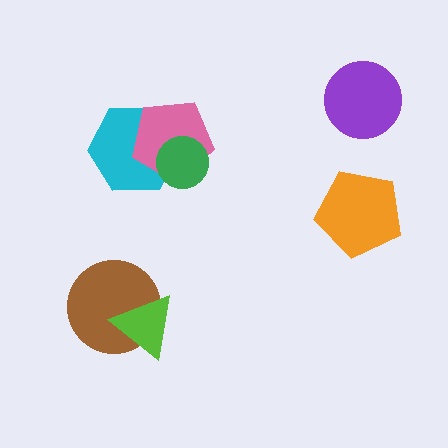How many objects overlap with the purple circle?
0 objects overlap with the purple circle.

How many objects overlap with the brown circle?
1 object overlaps with the brown circle.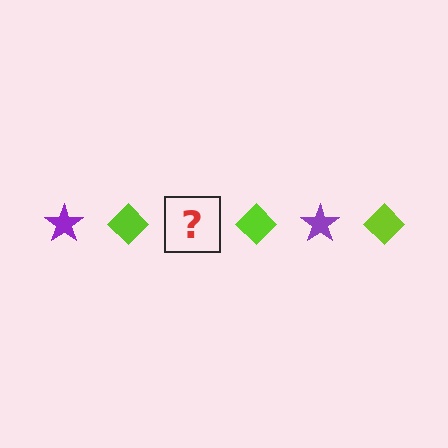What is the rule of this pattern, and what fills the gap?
The rule is that the pattern alternates between purple star and lime diamond. The gap should be filled with a purple star.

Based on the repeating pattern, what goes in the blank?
The blank should be a purple star.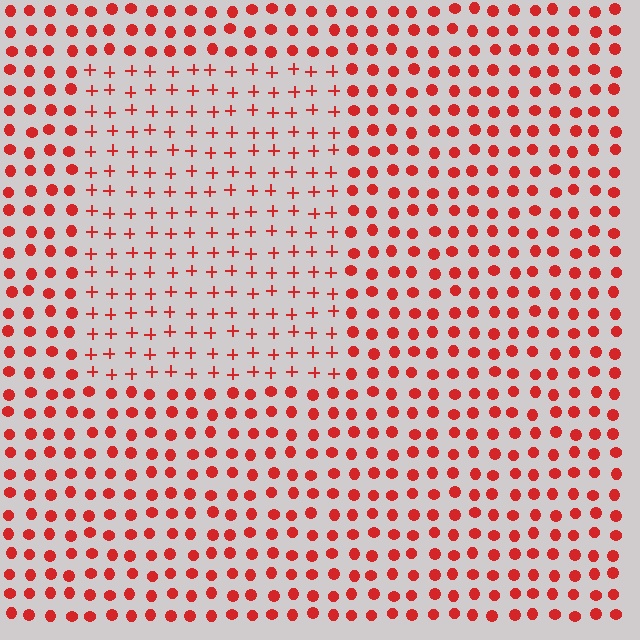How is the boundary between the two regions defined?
The boundary is defined by a change in element shape: plus signs inside vs. circles outside. All elements share the same color and spacing.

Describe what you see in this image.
The image is filled with small red elements arranged in a uniform grid. A rectangle-shaped region contains plus signs, while the surrounding area contains circles. The boundary is defined purely by the change in element shape.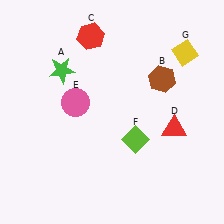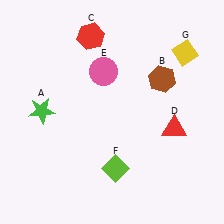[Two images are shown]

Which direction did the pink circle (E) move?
The pink circle (E) moved up.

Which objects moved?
The objects that moved are: the green star (A), the pink circle (E), the lime diamond (F).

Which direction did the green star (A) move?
The green star (A) moved down.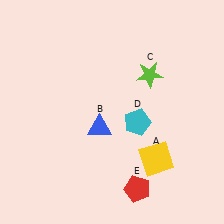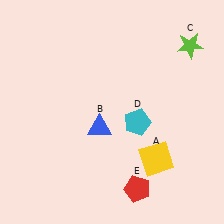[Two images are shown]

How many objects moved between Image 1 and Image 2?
1 object moved between the two images.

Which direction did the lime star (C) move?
The lime star (C) moved right.